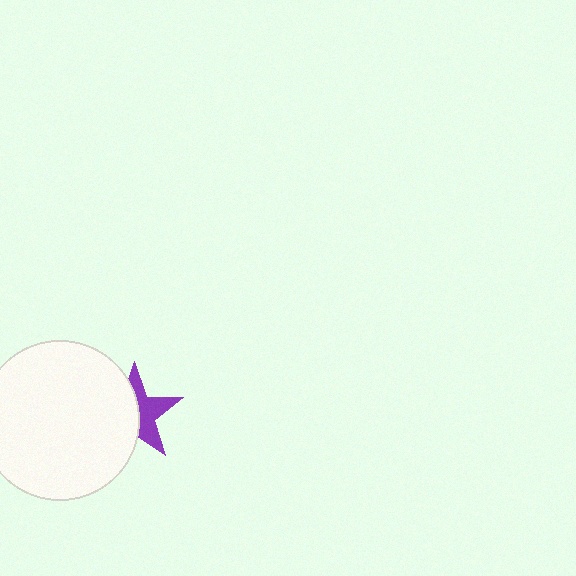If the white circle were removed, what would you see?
You would see the complete purple star.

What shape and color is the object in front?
The object in front is a white circle.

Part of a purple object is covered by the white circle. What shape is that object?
It is a star.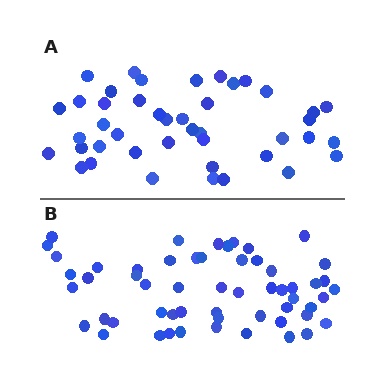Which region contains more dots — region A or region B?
Region B (the bottom region) has more dots.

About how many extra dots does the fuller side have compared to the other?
Region B has approximately 15 more dots than region A.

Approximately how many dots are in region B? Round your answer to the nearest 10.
About 60 dots. (The exact count is 56, which rounds to 60.)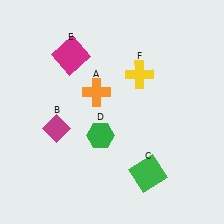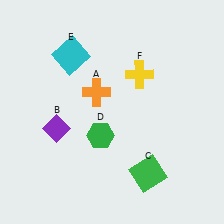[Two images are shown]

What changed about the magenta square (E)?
In Image 1, E is magenta. In Image 2, it changed to cyan.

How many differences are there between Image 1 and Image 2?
There are 2 differences between the two images.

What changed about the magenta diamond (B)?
In Image 1, B is magenta. In Image 2, it changed to purple.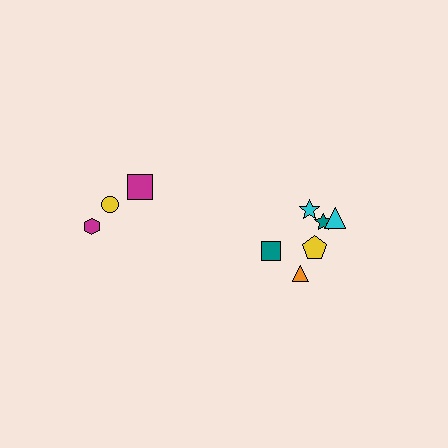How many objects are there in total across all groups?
There are 9 objects.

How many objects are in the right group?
There are 6 objects.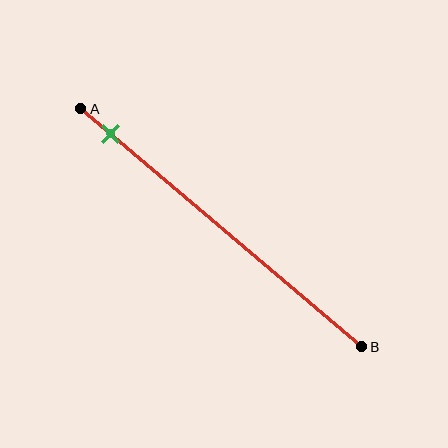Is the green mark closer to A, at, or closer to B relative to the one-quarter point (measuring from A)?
The green mark is closer to point A than the one-quarter point of segment AB.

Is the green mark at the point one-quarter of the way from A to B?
No, the mark is at about 10% from A, not at the 25% one-quarter point.